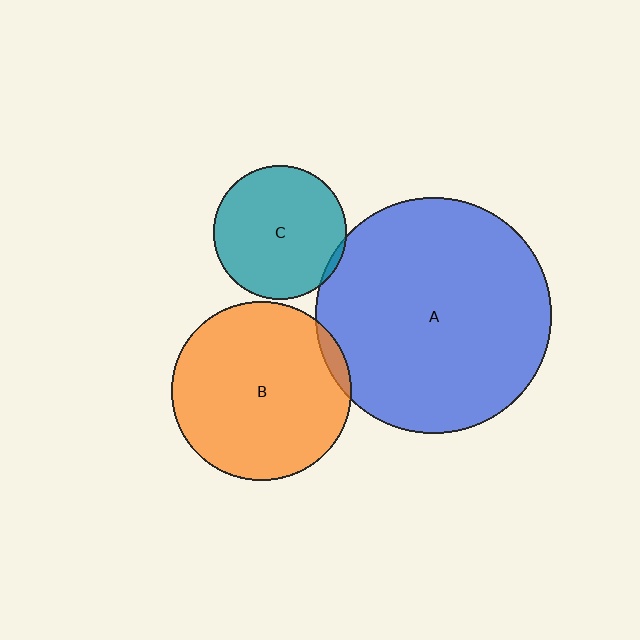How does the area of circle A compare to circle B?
Approximately 1.7 times.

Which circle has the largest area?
Circle A (blue).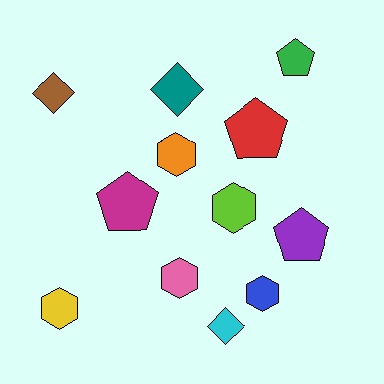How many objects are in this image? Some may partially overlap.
There are 12 objects.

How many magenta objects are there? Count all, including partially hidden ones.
There is 1 magenta object.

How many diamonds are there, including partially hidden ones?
There are 3 diamonds.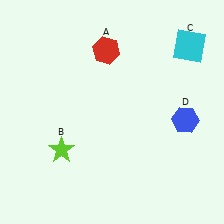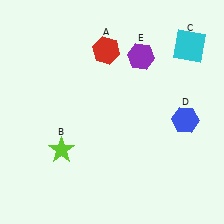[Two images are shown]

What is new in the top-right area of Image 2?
A purple hexagon (E) was added in the top-right area of Image 2.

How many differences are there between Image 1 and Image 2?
There is 1 difference between the two images.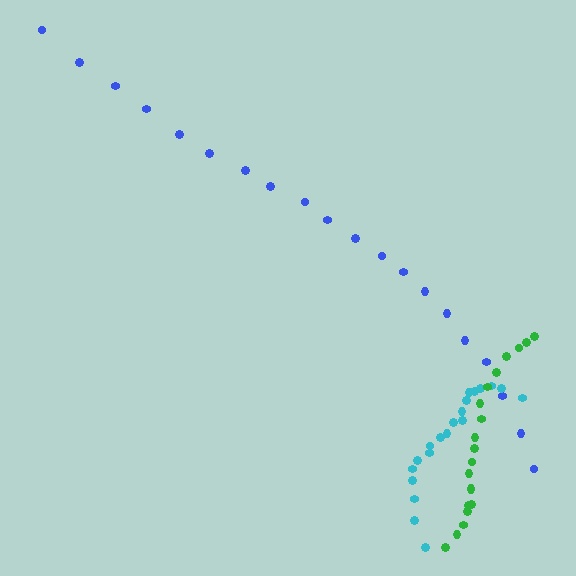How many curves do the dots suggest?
There are 3 distinct paths.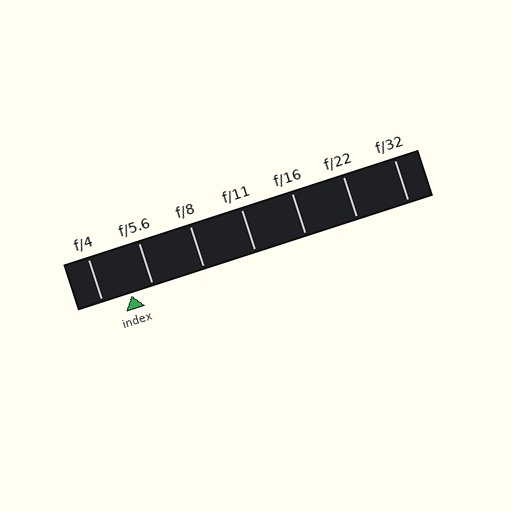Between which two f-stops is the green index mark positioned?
The index mark is between f/4 and f/5.6.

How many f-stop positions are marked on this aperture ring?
There are 7 f-stop positions marked.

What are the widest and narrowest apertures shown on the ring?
The widest aperture shown is f/4 and the narrowest is f/32.